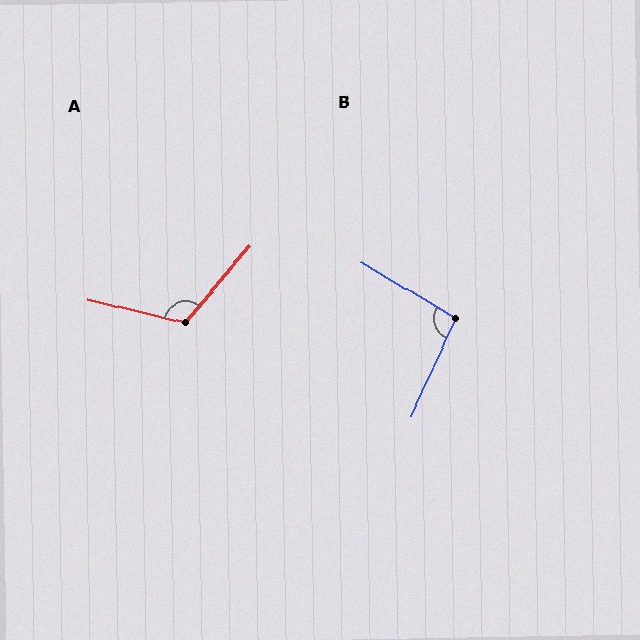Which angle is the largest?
A, at approximately 117 degrees.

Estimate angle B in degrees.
Approximately 96 degrees.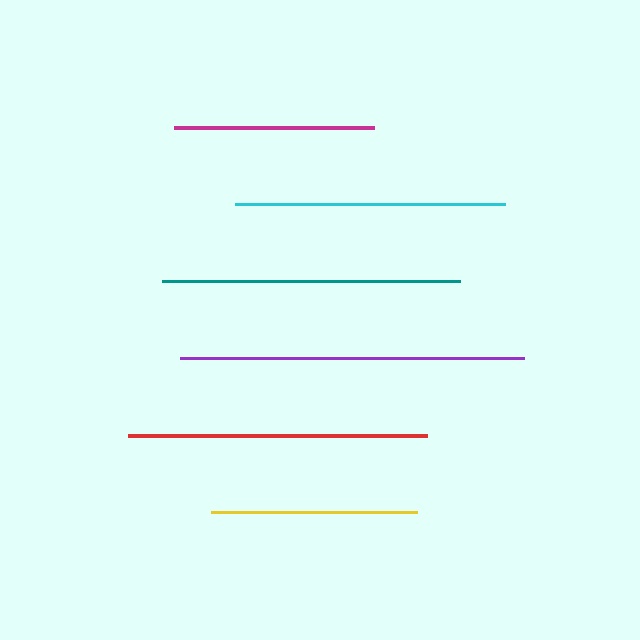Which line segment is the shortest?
The magenta line is the shortest at approximately 201 pixels.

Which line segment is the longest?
The purple line is the longest at approximately 343 pixels.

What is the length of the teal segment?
The teal segment is approximately 298 pixels long.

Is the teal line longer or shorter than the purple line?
The purple line is longer than the teal line.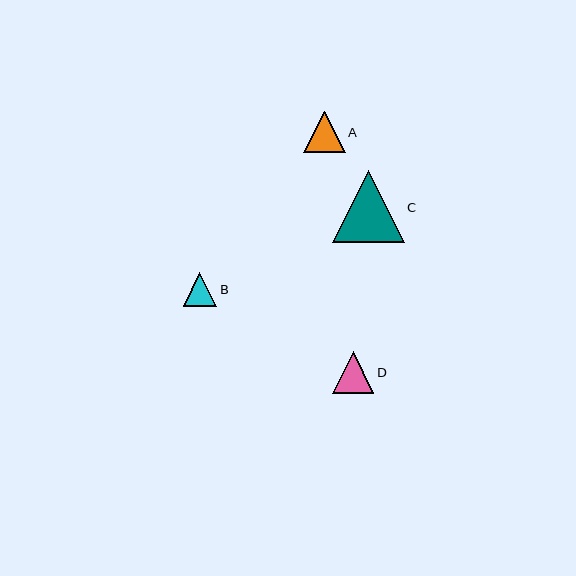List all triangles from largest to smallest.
From largest to smallest: C, D, A, B.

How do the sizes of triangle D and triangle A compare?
Triangle D and triangle A are approximately the same size.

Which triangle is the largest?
Triangle C is the largest with a size of approximately 72 pixels.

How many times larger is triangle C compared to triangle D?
Triangle C is approximately 1.7 times the size of triangle D.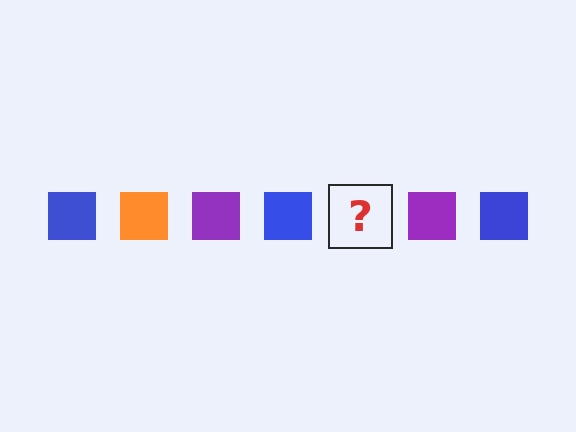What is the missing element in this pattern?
The missing element is an orange square.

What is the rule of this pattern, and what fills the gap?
The rule is that the pattern cycles through blue, orange, purple squares. The gap should be filled with an orange square.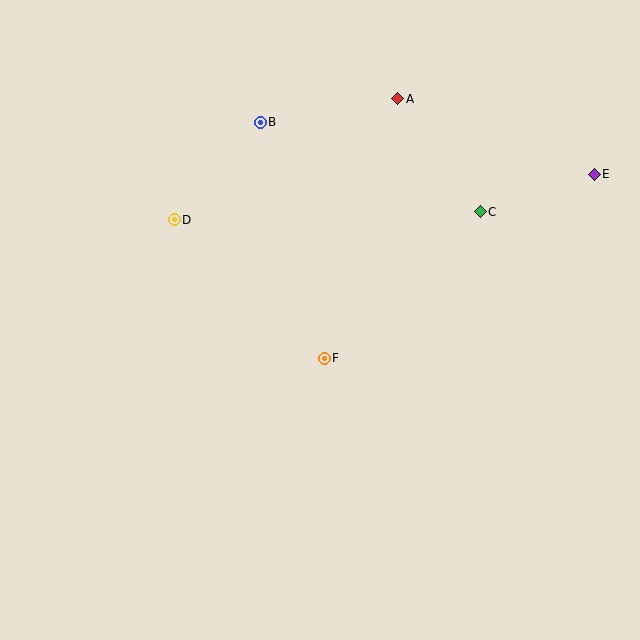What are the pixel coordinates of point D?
Point D is at (174, 220).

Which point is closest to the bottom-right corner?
Point F is closest to the bottom-right corner.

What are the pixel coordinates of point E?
Point E is at (594, 174).